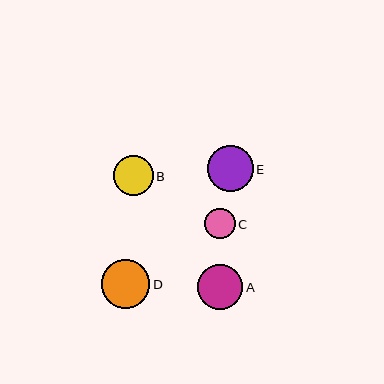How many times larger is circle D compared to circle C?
Circle D is approximately 1.6 times the size of circle C.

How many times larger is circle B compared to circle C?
Circle B is approximately 1.3 times the size of circle C.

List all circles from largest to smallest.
From largest to smallest: D, E, A, B, C.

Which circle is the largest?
Circle D is the largest with a size of approximately 48 pixels.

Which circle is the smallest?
Circle C is the smallest with a size of approximately 30 pixels.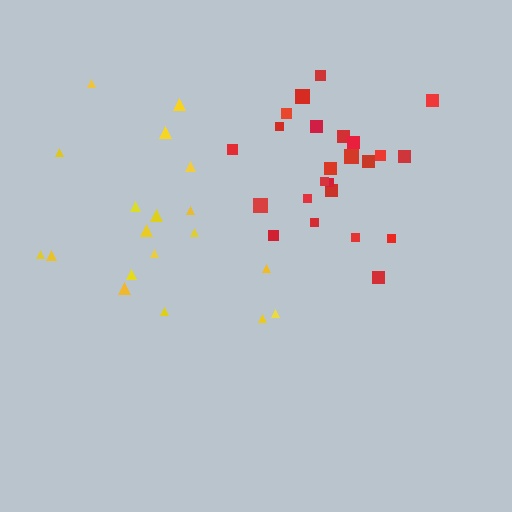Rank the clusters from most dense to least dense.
red, yellow.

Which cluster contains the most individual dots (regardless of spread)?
Red (24).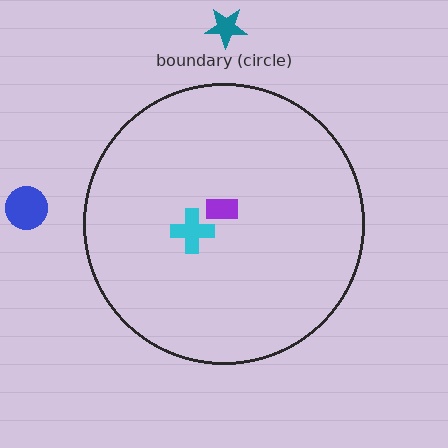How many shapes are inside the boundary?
2 inside, 2 outside.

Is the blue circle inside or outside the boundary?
Outside.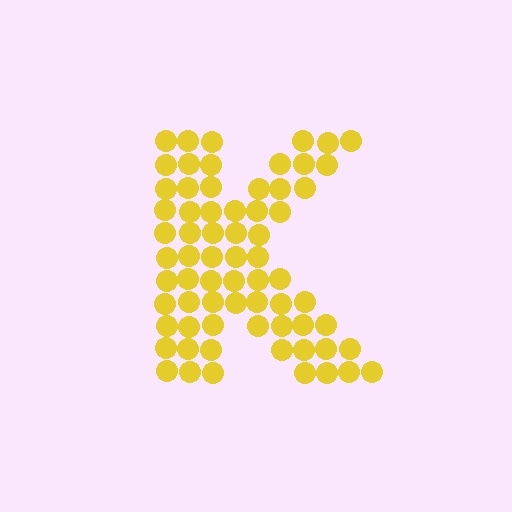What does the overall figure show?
The overall figure shows the letter K.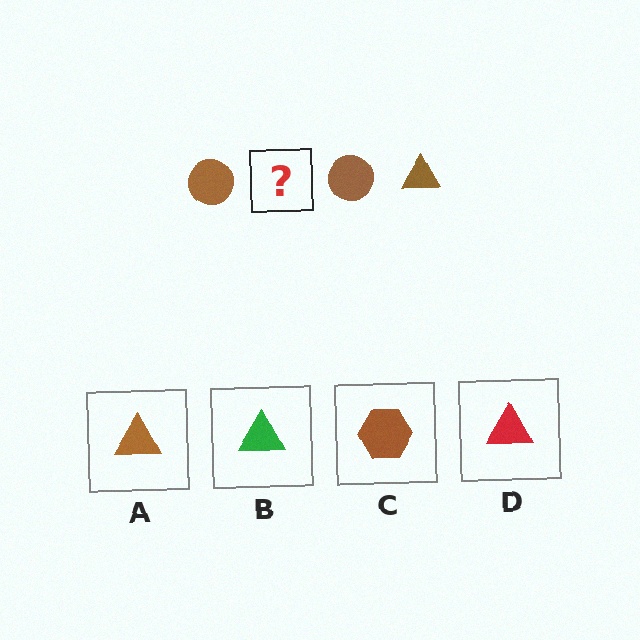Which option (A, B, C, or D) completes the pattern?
A.